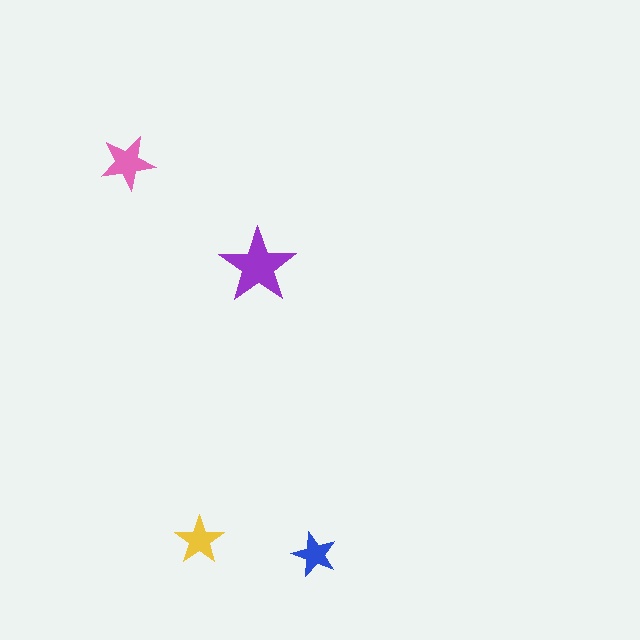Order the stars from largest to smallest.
the purple one, the pink one, the yellow one, the blue one.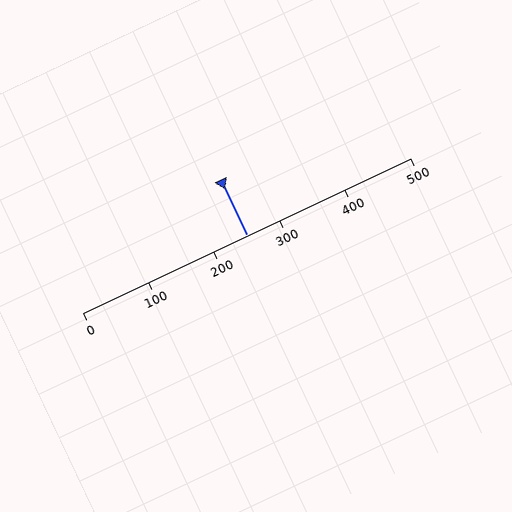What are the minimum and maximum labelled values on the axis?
The axis runs from 0 to 500.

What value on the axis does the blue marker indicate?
The marker indicates approximately 250.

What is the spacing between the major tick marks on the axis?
The major ticks are spaced 100 apart.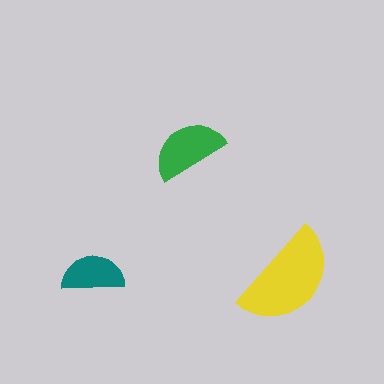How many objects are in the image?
There are 3 objects in the image.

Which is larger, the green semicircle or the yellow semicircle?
The yellow one.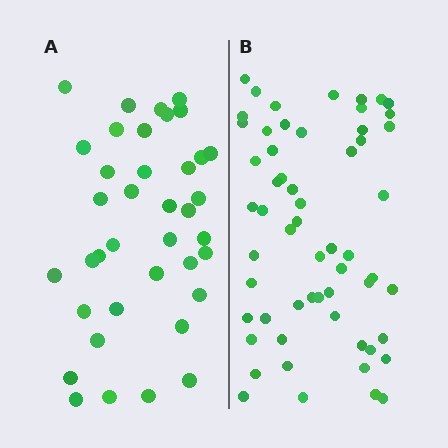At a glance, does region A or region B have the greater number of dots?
Region B (the right region) has more dots.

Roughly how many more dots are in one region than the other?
Region B has approximately 20 more dots than region A.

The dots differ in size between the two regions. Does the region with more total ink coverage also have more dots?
No. Region A has more total ink coverage because its dots are larger, but region B actually contains more individual dots. Total area can be misleading — the number of items is what matters here.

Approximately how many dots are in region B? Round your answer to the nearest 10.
About 60 dots. (The exact count is 58, which rounds to 60.)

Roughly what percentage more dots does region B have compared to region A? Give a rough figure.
About 55% more.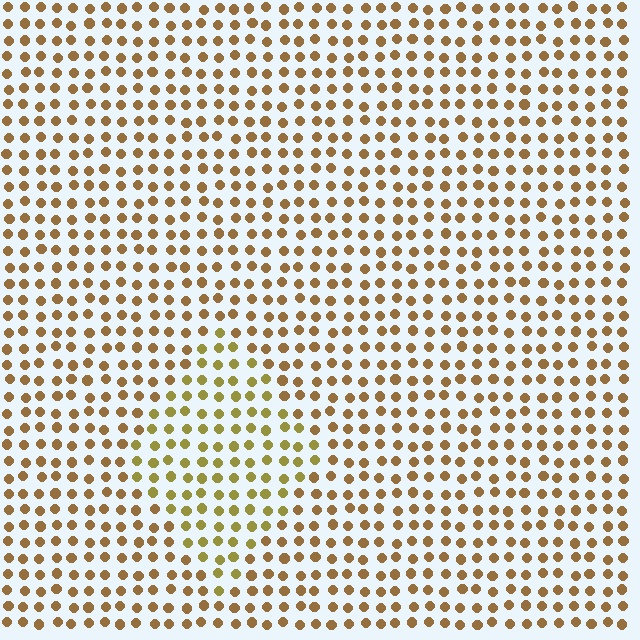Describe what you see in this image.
The image is filled with small brown elements in a uniform arrangement. A diamond-shaped region is visible where the elements are tinted to a slightly different hue, forming a subtle color boundary.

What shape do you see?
I see a diamond.